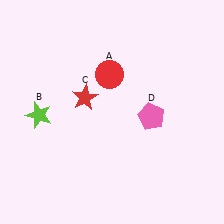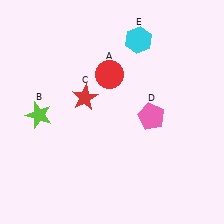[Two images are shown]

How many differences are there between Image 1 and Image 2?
There is 1 difference between the two images.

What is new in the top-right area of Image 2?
A cyan hexagon (E) was added in the top-right area of Image 2.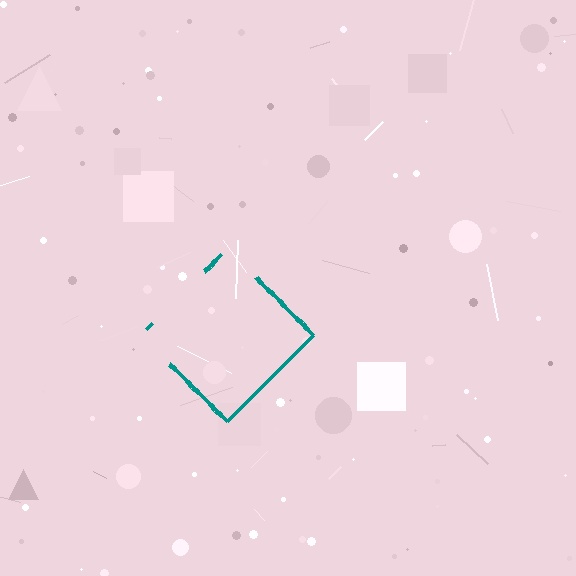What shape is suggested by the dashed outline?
The dashed outline suggests a diamond.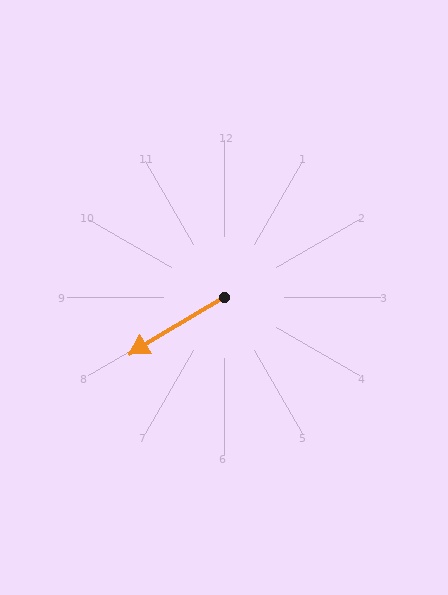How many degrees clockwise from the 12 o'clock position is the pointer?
Approximately 239 degrees.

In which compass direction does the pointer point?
Southwest.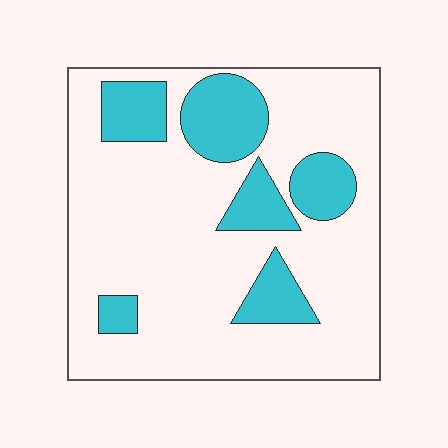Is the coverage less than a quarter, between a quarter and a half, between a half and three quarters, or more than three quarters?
Less than a quarter.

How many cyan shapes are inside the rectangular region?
6.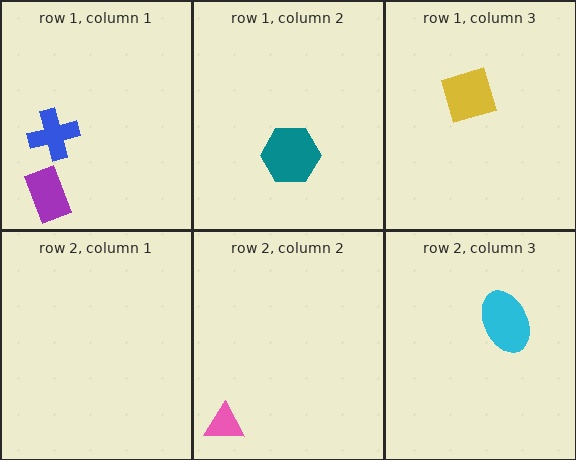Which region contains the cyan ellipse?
The row 2, column 3 region.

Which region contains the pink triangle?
The row 2, column 2 region.